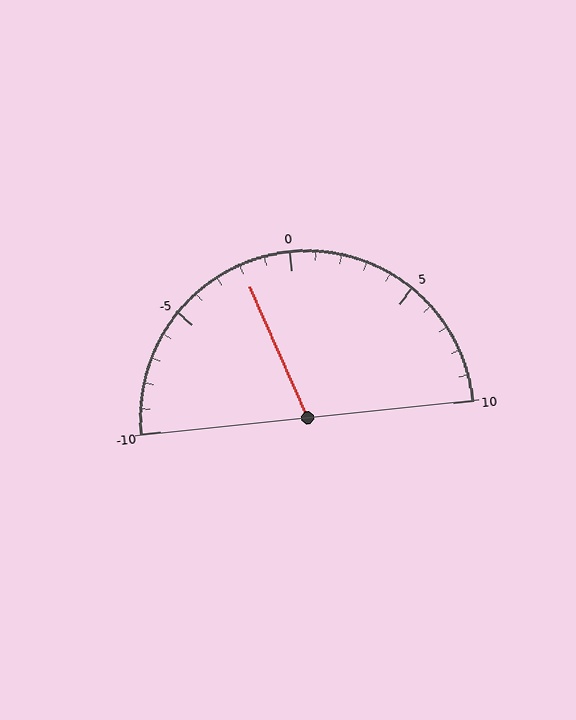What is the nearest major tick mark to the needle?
The nearest major tick mark is 0.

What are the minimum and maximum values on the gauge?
The gauge ranges from -10 to 10.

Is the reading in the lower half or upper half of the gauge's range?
The reading is in the lower half of the range (-10 to 10).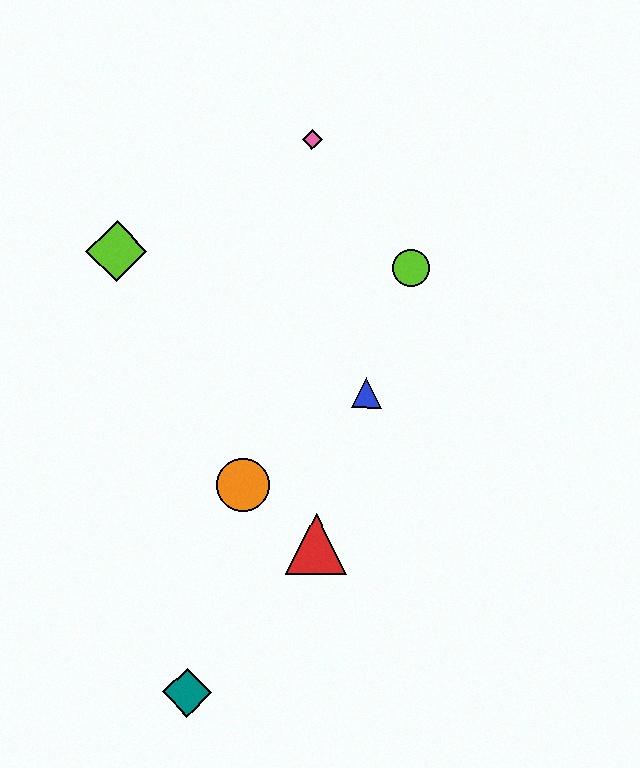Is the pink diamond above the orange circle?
Yes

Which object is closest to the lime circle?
The blue triangle is closest to the lime circle.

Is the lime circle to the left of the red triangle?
No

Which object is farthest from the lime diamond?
The teal diamond is farthest from the lime diamond.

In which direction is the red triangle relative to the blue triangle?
The red triangle is below the blue triangle.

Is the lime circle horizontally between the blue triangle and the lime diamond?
No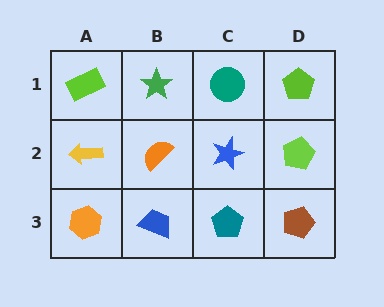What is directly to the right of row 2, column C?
A lime pentagon.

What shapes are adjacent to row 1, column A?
A yellow arrow (row 2, column A), a green star (row 1, column B).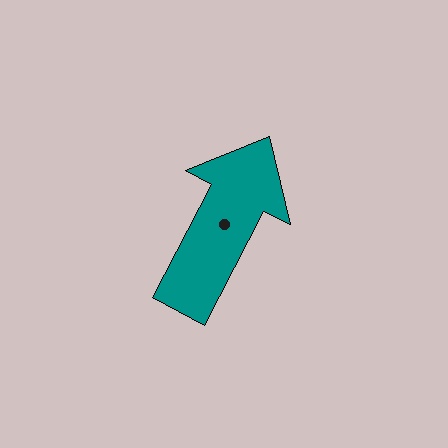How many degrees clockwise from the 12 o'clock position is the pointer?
Approximately 27 degrees.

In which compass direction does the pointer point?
Northeast.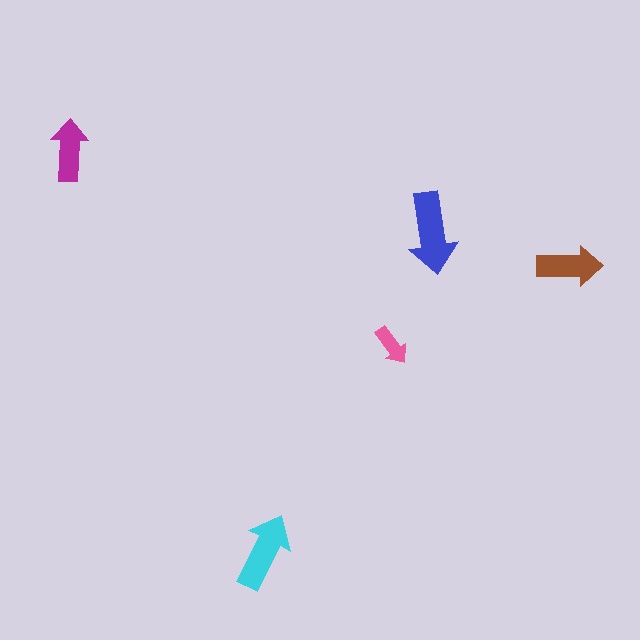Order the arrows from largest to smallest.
the blue one, the cyan one, the brown one, the magenta one, the pink one.